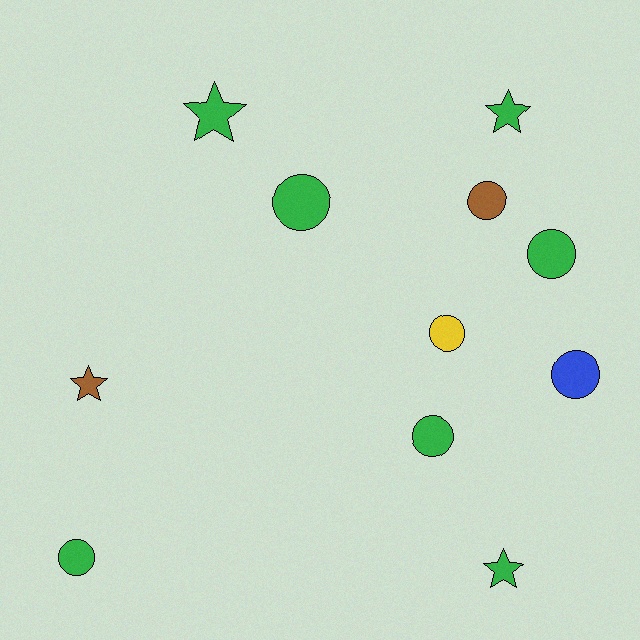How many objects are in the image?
There are 11 objects.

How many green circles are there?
There are 4 green circles.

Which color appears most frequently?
Green, with 7 objects.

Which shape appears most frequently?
Circle, with 7 objects.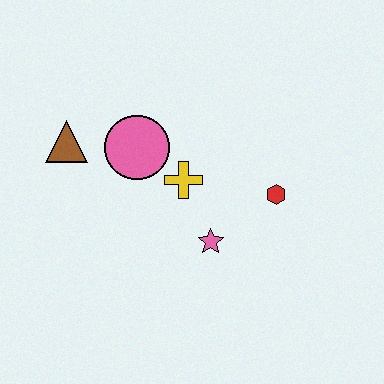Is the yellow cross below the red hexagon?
No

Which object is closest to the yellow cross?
The pink circle is closest to the yellow cross.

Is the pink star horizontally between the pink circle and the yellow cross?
No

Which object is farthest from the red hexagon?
The brown triangle is farthest from the red hexagon.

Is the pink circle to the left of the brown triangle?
No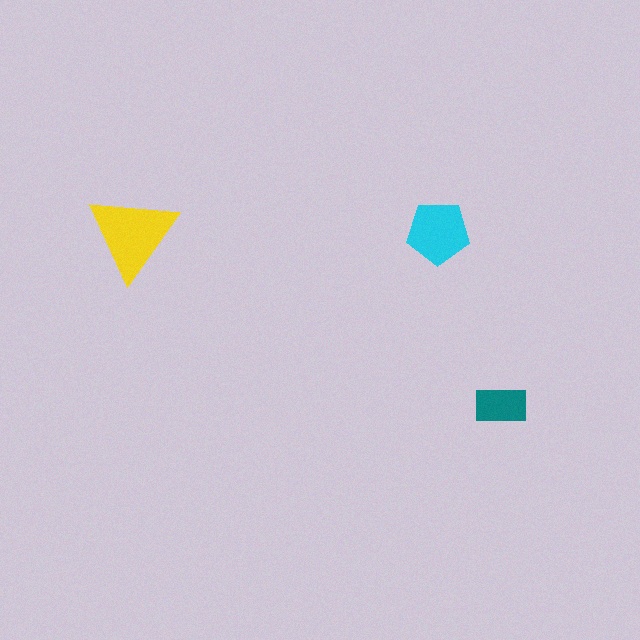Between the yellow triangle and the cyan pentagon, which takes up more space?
The yellow triangle.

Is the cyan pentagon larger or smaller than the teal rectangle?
Larger.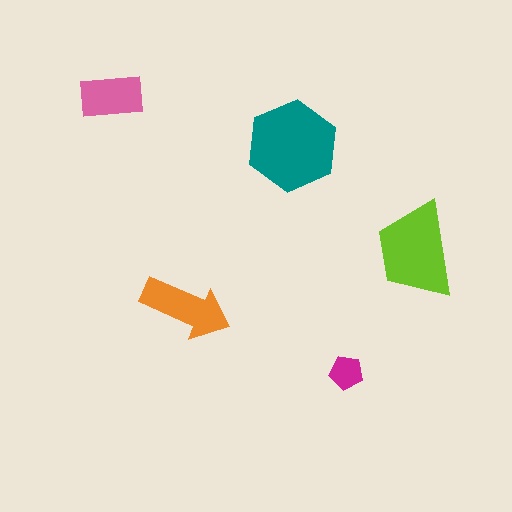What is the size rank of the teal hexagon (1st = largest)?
1st.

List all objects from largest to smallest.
The teal hexagon, the lime trapezoid, the orange arrow, the pink rectangle, the magenta pentagon.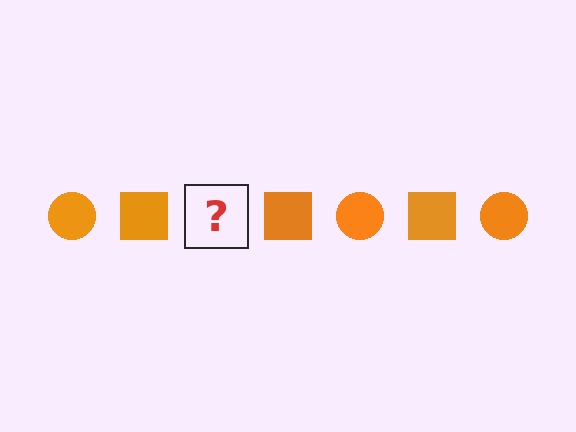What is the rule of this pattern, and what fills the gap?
The rule is that the pattern cycles through circle, square shapes in orange. The gap should be filled with an orange circle.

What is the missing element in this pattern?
The missing element is an orange circle.